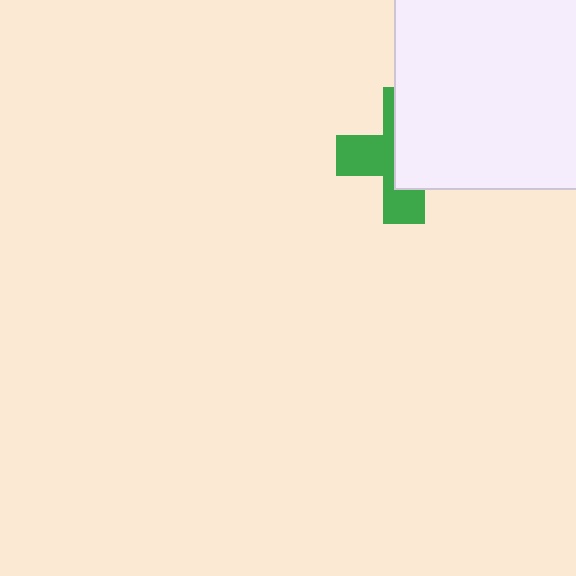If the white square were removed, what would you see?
You would see the complete green cross.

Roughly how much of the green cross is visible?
About half of it is visible (roughly 46%).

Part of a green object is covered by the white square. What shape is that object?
It is a cross.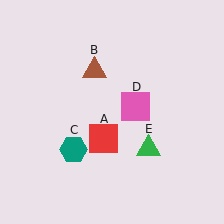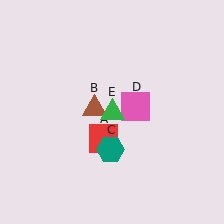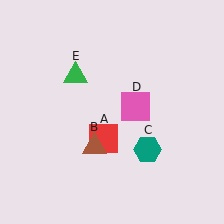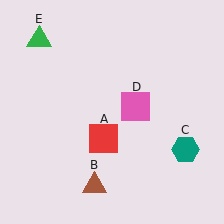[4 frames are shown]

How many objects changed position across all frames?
3 objects changed position: brown triangle (object B), teal hexagon (object C), green triangle (object E).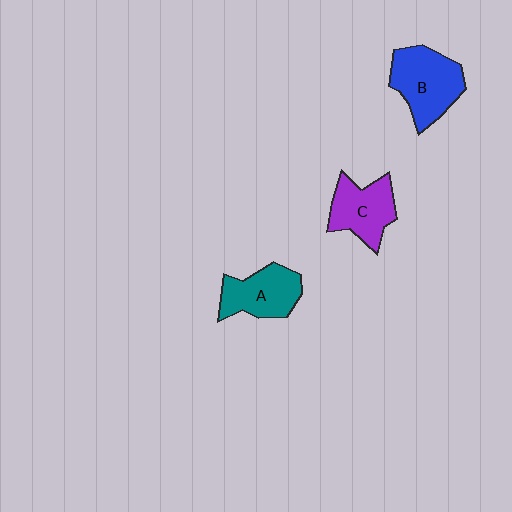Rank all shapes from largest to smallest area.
From largest to smallest: B (blue), A (teal), C (purple).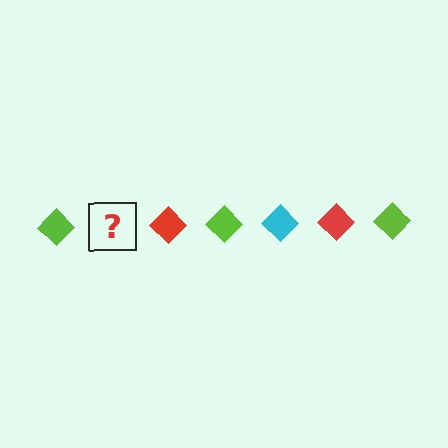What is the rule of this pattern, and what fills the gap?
The rule is that the pattern cycles through lime, cyan, red diamonds. The gap should be filled with a cyan diamond.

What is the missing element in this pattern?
The missing element is a cyan diamond.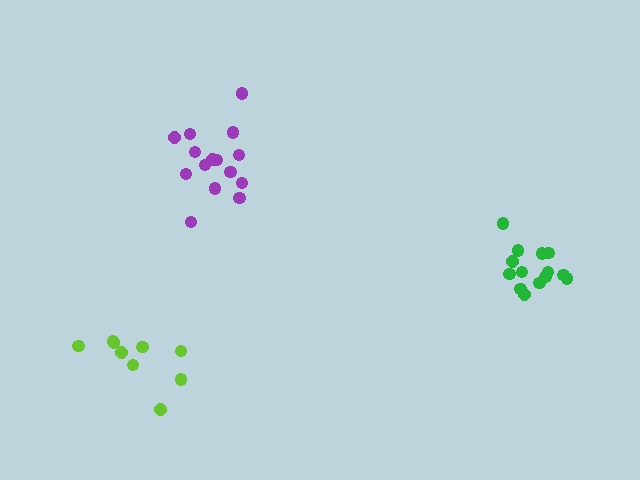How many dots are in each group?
Group 1: 14 dots, Group 2: 15 dots, Group 3: 9 dots (38 total).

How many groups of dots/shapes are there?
There are 3 groups.